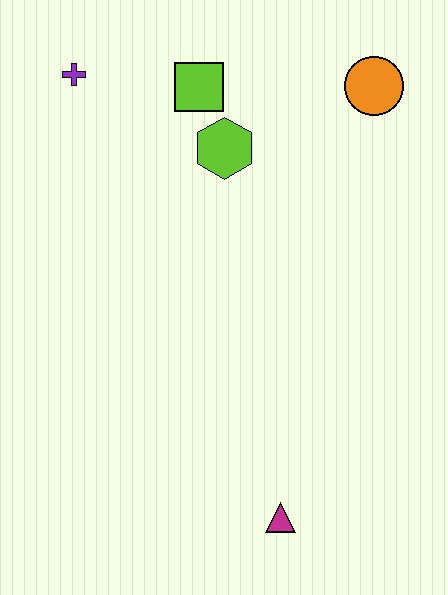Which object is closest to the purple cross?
The lime square is closest to the purple cross.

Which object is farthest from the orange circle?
The magenta triangle is farthest from the orange circle.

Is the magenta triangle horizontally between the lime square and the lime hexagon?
No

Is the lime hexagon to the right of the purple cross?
Yes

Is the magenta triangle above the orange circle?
No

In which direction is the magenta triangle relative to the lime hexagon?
The magenta triangle is below the lime hexagon.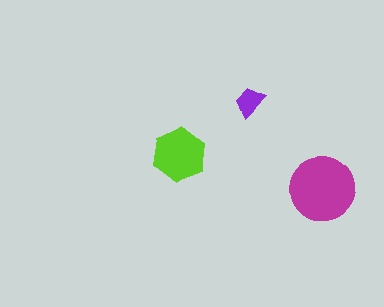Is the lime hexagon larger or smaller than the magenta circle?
Smaller.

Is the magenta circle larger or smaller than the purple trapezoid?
Larger.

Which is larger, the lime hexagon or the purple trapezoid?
The lime hexagon.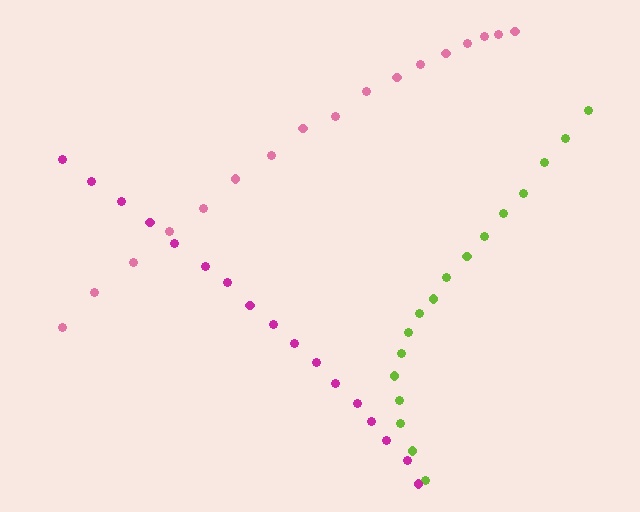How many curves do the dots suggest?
There are 3 distinct paths.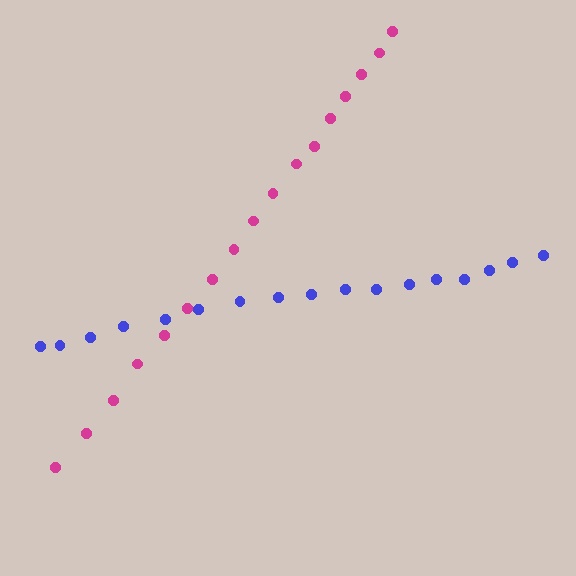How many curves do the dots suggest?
There are 2 distinct paths.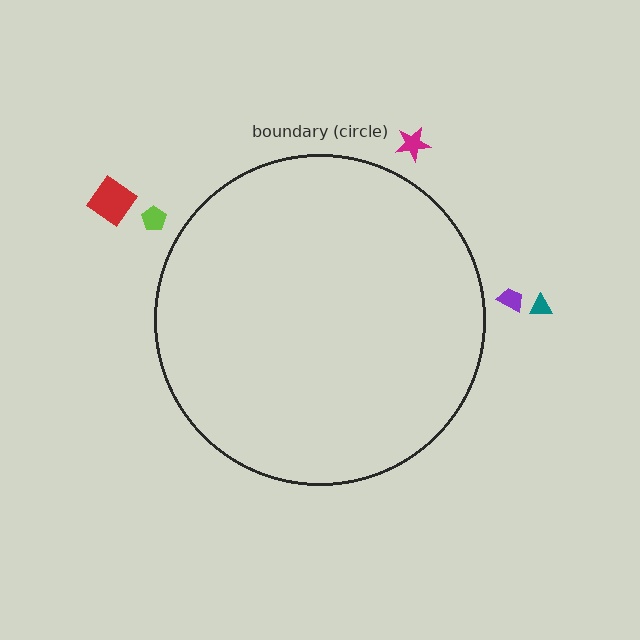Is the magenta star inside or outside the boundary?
Outside.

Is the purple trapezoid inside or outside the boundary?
Outside.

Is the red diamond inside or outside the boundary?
Outside.